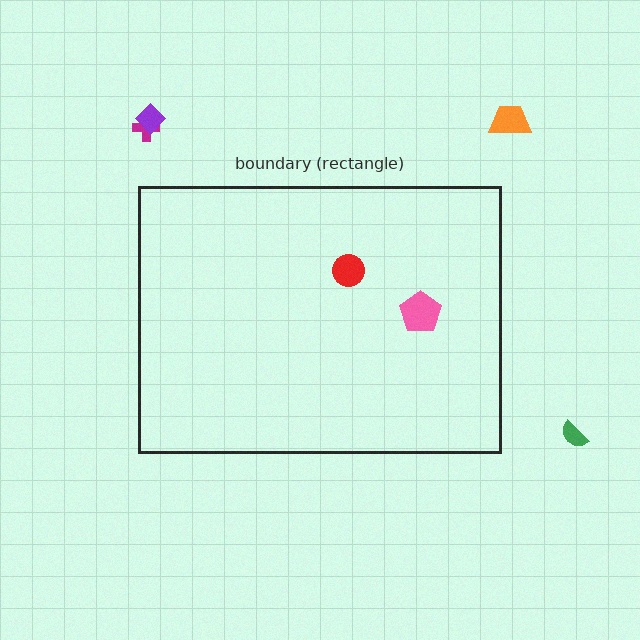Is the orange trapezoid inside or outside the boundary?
Outside.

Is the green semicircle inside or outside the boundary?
Outside.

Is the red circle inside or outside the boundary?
Inside.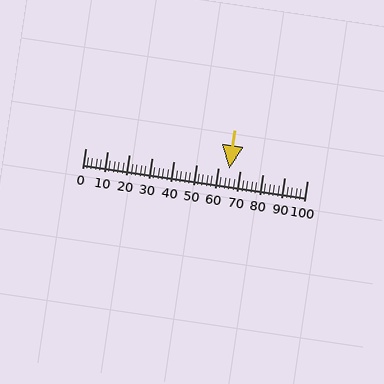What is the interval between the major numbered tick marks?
The major tick marks are spaced 10 units apart.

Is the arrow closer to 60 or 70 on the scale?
The arrow is closer to 60.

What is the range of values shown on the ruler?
The ruler shows values from 0 to 100.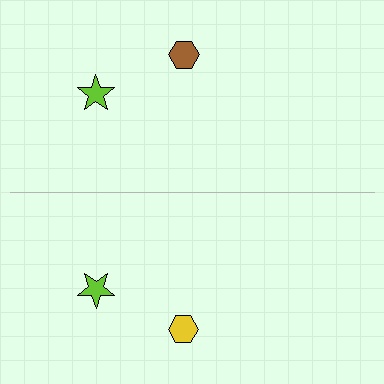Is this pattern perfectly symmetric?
No, the pattern is not perfectly symmetric. The yellow hexagon on the bottom side breaks the symmetry — its mirror counterpart is brown.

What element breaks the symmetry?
The yellow hexagon on the bottom side breaks the symmetry — its mirror counterpart is brown.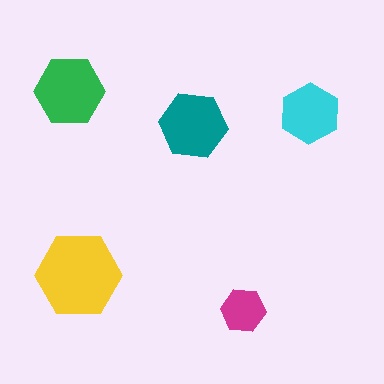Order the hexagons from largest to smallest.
the yellow one, the green one, the teal one, the cyan one, the magenta one.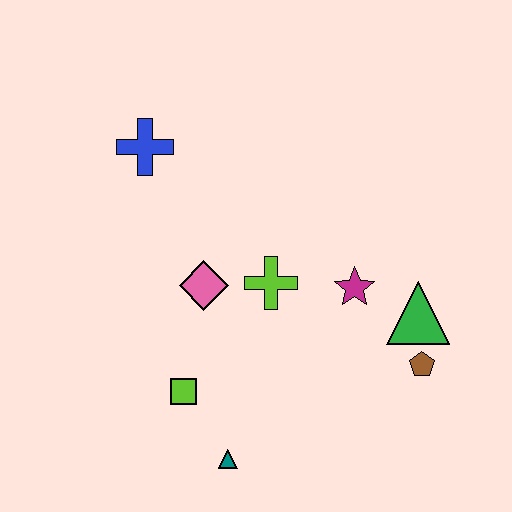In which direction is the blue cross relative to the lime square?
The blue cross is above the lime square.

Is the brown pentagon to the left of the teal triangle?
No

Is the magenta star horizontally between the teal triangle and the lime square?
No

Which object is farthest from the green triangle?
The blue cross is farthest from the green triangle.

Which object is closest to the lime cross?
The pink diamond is closest to the lime cross.